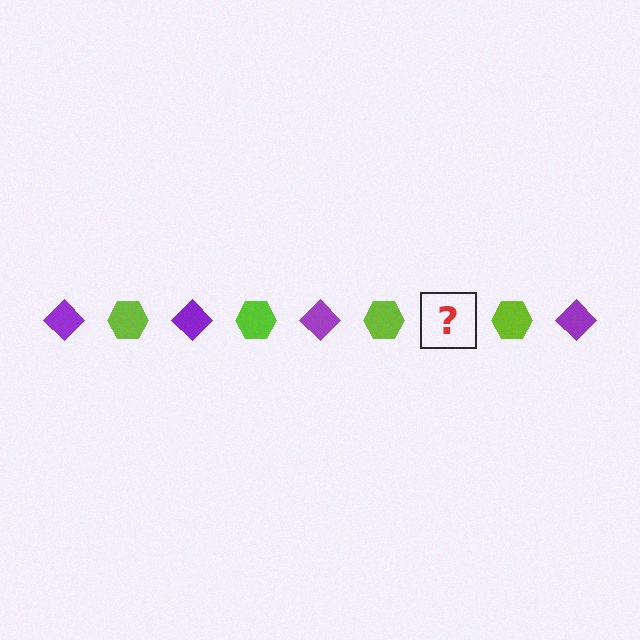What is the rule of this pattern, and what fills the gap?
The rule is that the pattern alternates between purple diamond and lime hexagon. The gap should be filled with a purple diamond.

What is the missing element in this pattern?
The missing element is a purple diamond.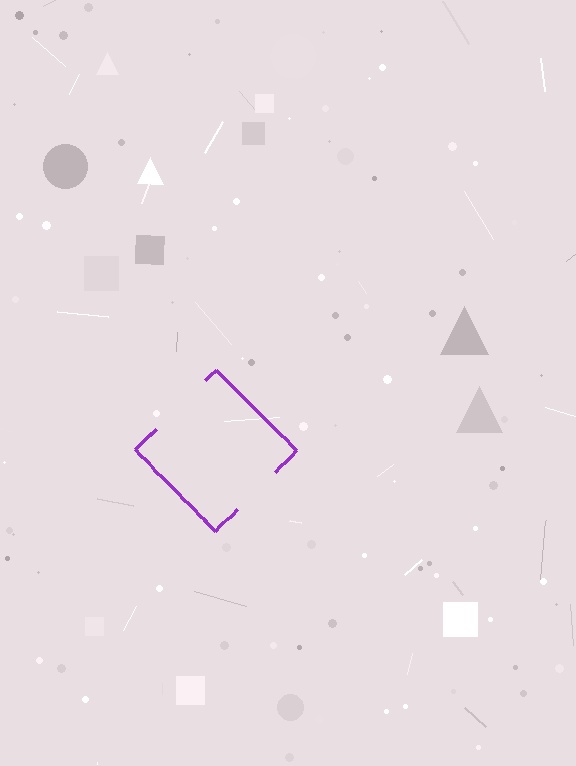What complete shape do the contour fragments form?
The contour fragments form a diamond.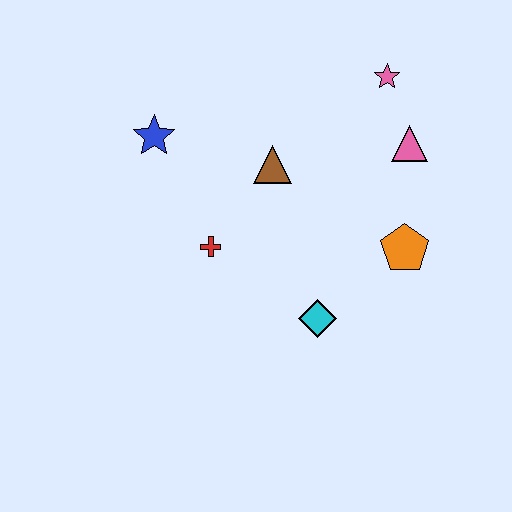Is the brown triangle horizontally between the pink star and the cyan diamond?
No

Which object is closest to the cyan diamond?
The orange pentagon is closest to the cyan diamond.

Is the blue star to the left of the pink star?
Yes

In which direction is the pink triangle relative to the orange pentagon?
The pink triangle is above the orange pentagon.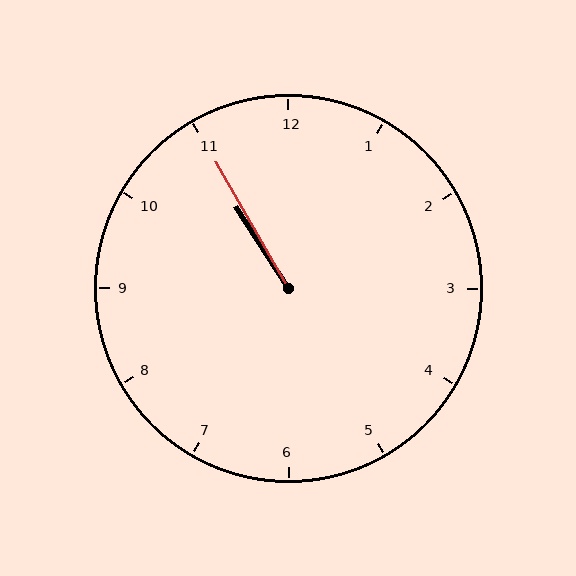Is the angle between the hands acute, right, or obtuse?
It is acute.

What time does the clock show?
10:55.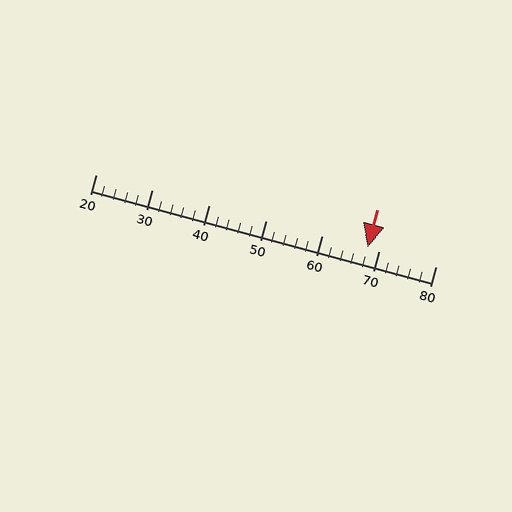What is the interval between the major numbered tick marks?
The major tick marks are spaced 10 units apart.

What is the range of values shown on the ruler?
The ruler shows values from 20 to 80.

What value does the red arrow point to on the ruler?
The red arrow points to approximately 68.